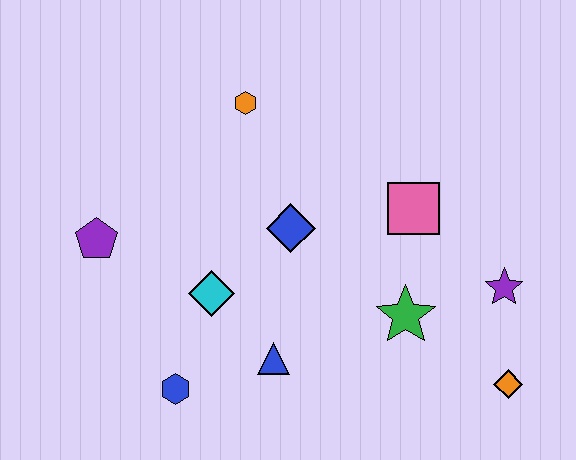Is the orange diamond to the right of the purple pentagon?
Yes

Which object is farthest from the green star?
The purple pentagon is farthest from the green star.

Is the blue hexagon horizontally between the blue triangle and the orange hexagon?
No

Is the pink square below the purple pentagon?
No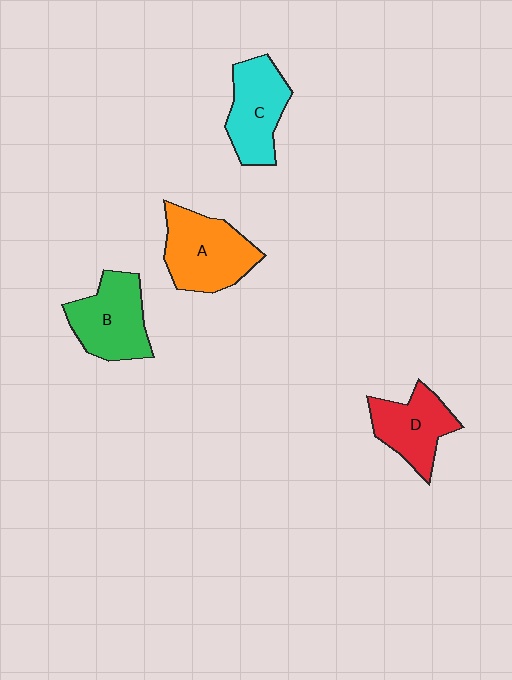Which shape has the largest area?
Shape A (orange).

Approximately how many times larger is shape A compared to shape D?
Approximately 1.3 times.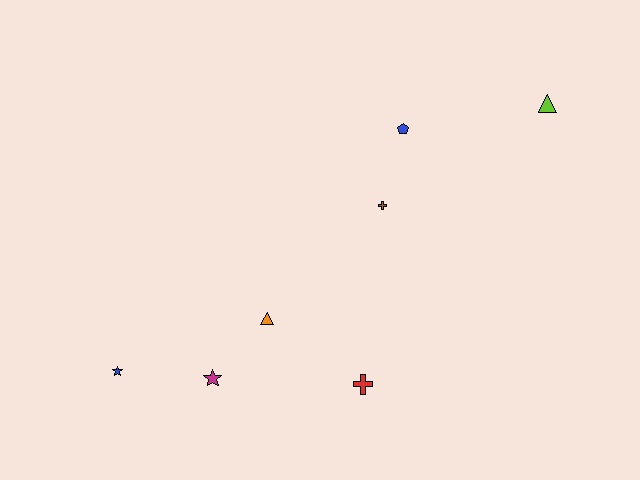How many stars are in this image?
There are 2 stars.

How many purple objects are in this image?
There are no purple objects.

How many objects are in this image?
There are 7 objects.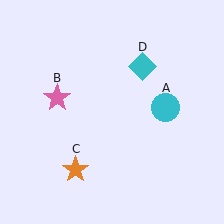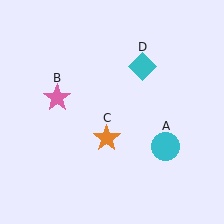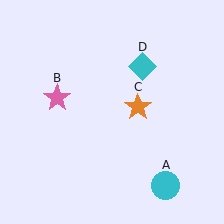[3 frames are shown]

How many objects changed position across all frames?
2 objects changed position: cyan circle (object A), orange star (object C).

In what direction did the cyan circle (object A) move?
The cyan circle (object A) moved down.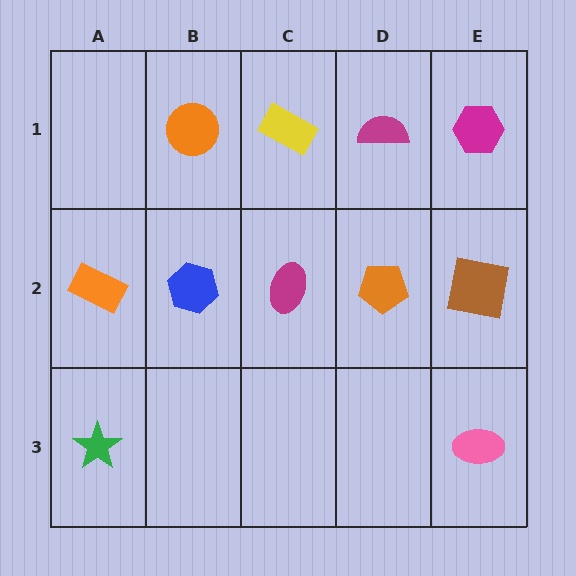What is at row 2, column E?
A brown square.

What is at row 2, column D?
An orange pentagon.